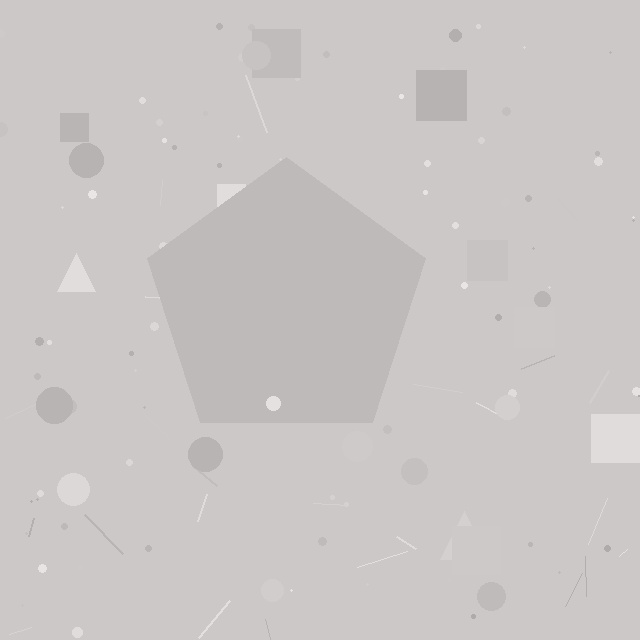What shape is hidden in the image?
A pentagon is hidden in the image.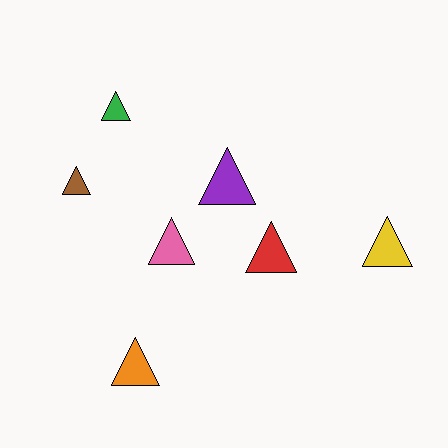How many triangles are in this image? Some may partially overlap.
There are 7 triangles.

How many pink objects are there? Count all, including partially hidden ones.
There is 1 pink object.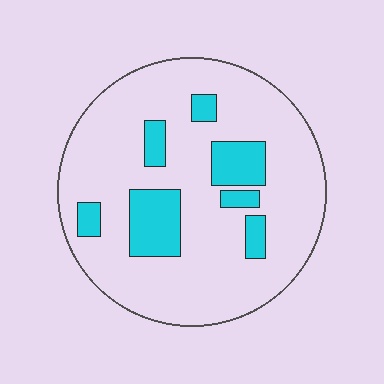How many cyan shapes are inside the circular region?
7.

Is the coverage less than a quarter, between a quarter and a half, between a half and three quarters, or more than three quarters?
Less than a quarter.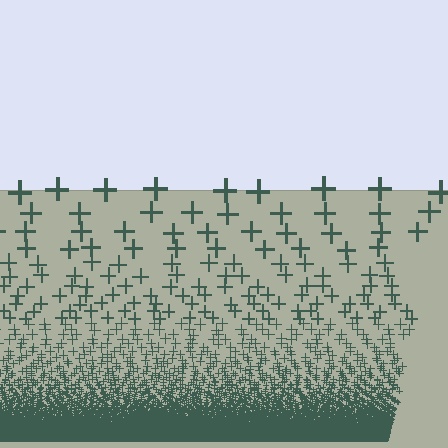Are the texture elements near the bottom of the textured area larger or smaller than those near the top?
Smaller. The gradient is inverted — elements near the bottom are smaller and denser.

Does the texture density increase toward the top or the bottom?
Density increases toward the bottom.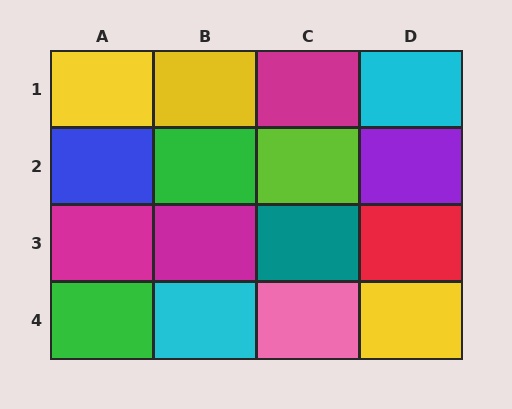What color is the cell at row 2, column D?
Purple.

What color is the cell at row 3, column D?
Red.